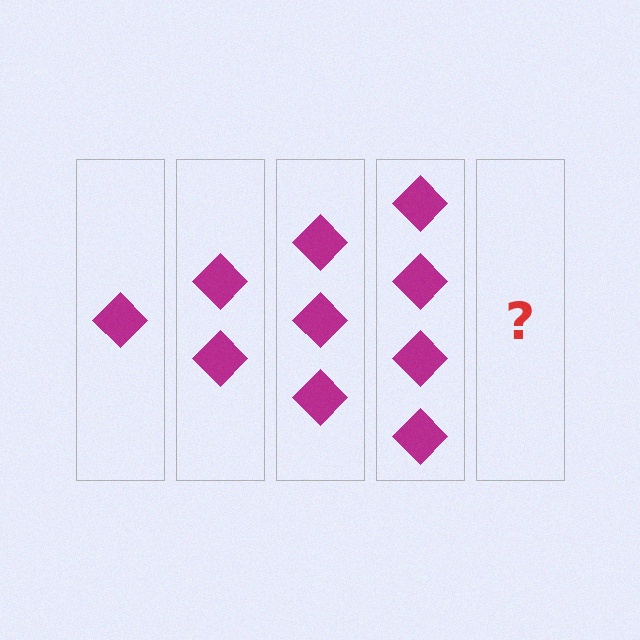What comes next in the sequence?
The next element should be 5 diamonds.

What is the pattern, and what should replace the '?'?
The pattern is that each step adds one more diamond. The '?' should be 5 diamonds.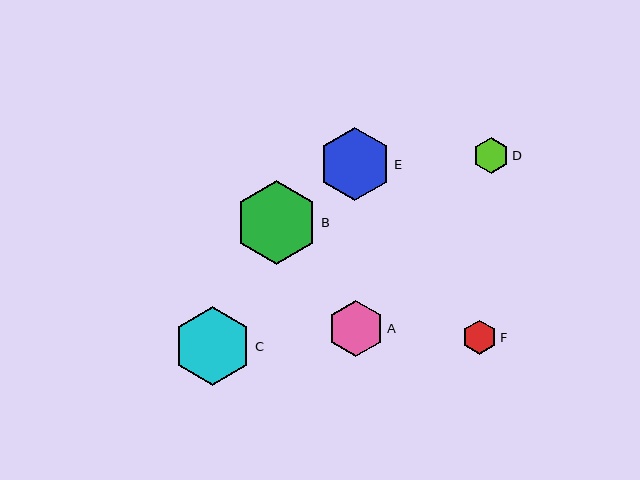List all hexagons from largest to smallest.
From largest to smallest: B, C, E, A, D, F.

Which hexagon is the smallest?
Hexagon F is the smallest with a size of approximately 35 pixels.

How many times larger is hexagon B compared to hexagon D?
Hexagon B is approximately 2.3 times the size of hexagon D.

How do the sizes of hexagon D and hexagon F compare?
Hexagon D and hexagon F are approximately the same size.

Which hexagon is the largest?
Hexagon B is the largest with a size of approximately 84 pixels.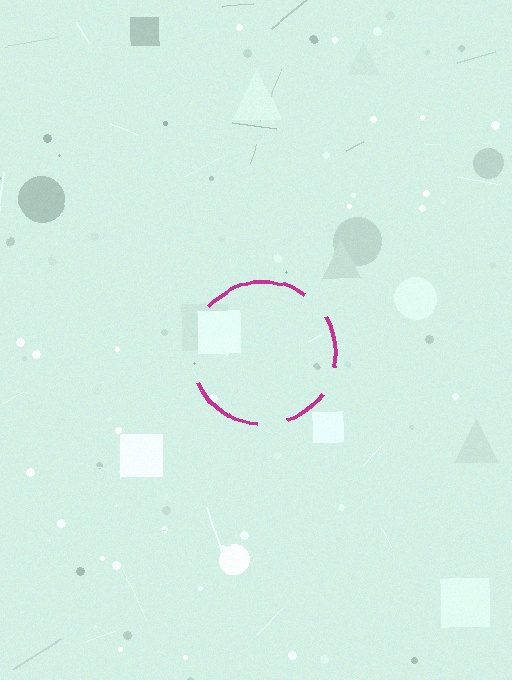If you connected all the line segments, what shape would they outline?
They would outline a circle.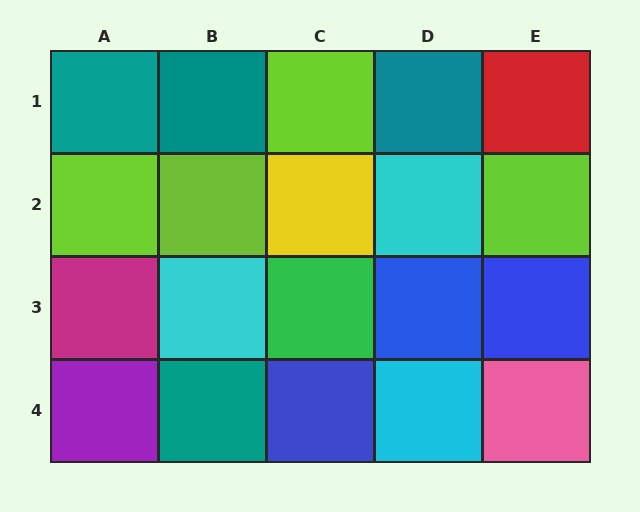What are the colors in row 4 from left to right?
Purple, teal, blue, cyan, pink.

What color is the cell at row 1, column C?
Lime.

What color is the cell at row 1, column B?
Teal.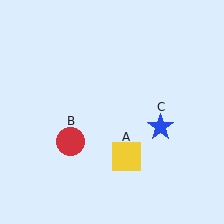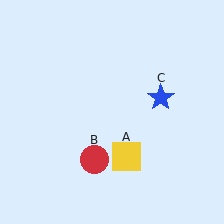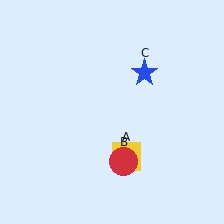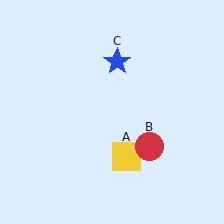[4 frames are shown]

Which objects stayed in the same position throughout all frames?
Yellow square (object A) remained stationary.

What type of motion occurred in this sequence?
The red circle (object B), blue star (object C) rotated counterclockwise around the center of the scene.